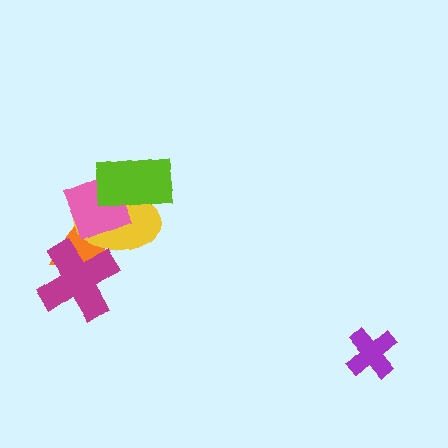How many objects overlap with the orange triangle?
3 objects overlap with the orange triangle.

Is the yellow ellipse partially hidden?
Yes, it is partially covered by another shape.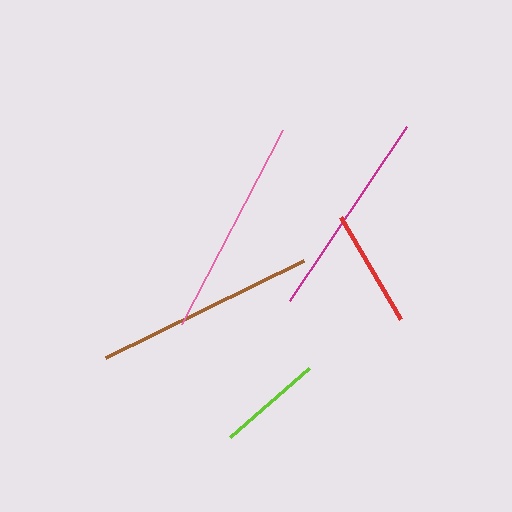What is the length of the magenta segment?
The magenta segment is approximately 210 pixels long.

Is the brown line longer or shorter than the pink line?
The brown line is longer than the pink line.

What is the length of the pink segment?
The pink segment is approximately 218 pixels long.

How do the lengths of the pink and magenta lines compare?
The pink and magenta lines are approximately the same length.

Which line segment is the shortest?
The lime line is the shortest at approximately 105 pixels.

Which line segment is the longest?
The brown line is the longest at approximately 221 pixels.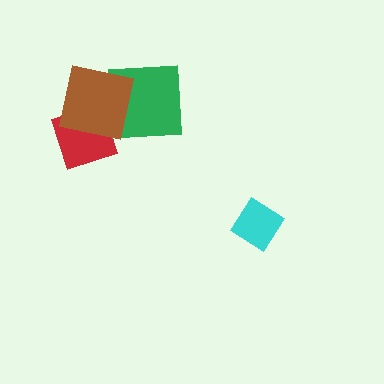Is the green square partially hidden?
Yes, it is partially covered by another shape.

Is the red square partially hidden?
Yes, it is partially covered by another shape.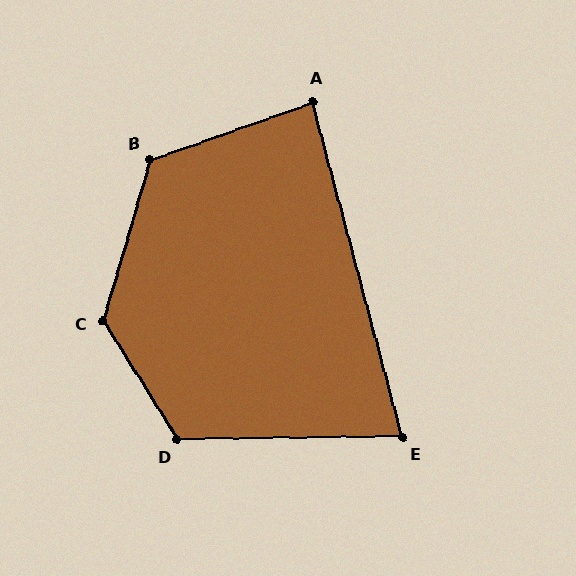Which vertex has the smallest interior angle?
E, at approximately 76 degrees.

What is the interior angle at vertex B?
Approximately 126 degrees (obtuse).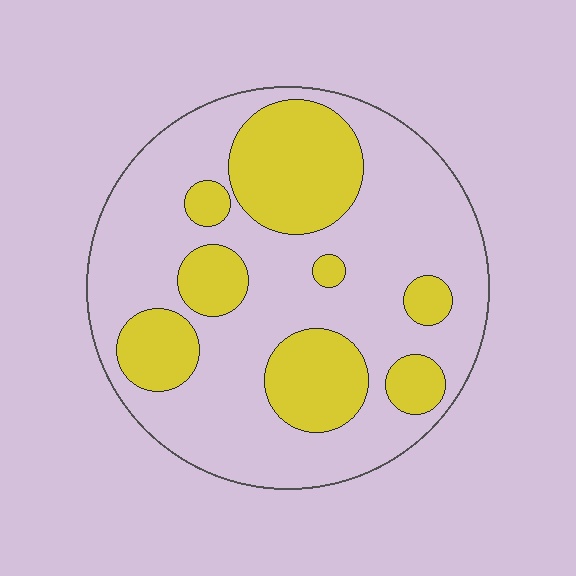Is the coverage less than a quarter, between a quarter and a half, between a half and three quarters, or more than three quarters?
Between a quarter and a half.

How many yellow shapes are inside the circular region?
8.